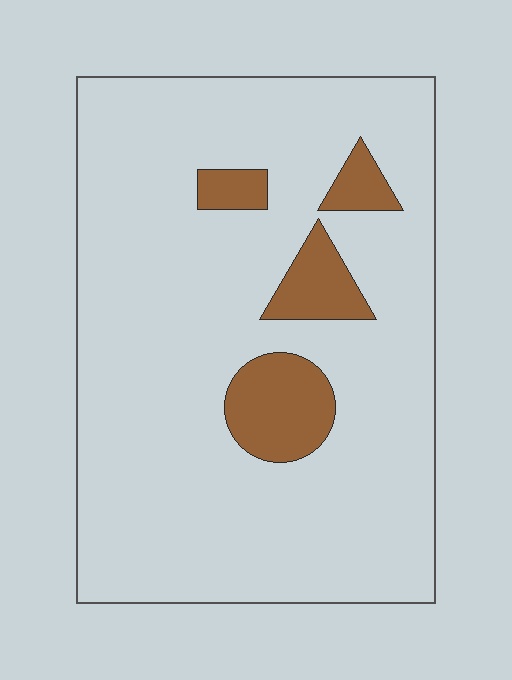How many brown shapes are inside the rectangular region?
4.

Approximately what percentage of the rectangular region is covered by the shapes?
Approximately 10%.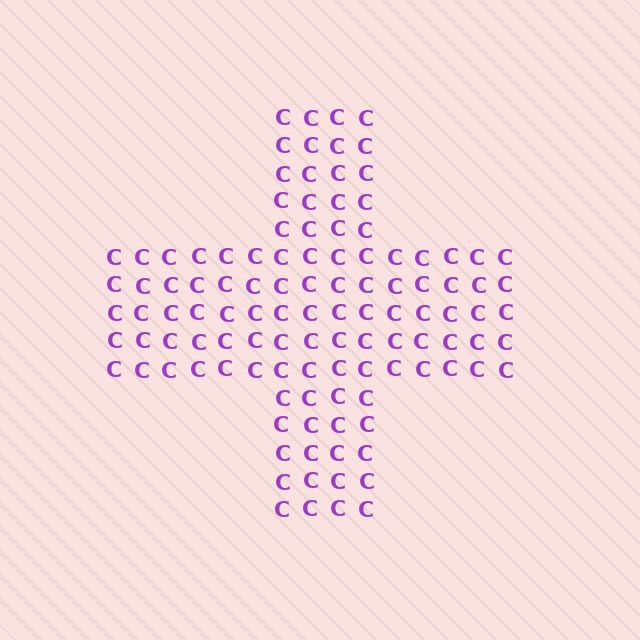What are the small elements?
The small elements are letter C's.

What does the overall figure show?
The overall figure shows a cross.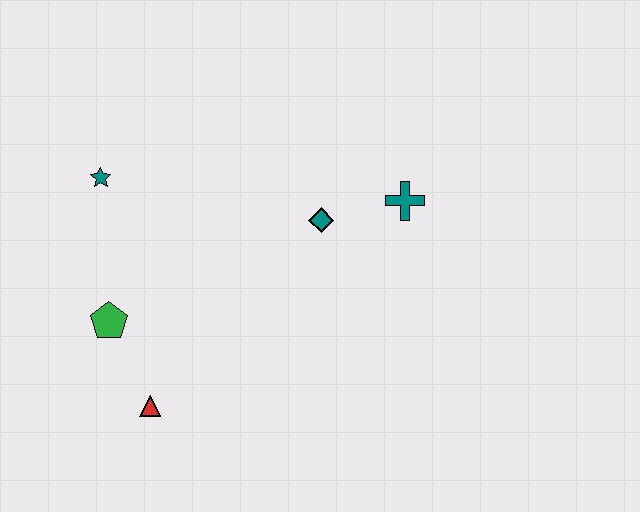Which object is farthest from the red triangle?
The teal cross is farthest from the red triangle.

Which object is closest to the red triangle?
The green pentagon is closest to the red triangle.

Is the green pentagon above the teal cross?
No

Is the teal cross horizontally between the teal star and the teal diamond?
No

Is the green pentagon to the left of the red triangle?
Yes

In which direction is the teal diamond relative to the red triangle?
The teal diamond is above the red triangle.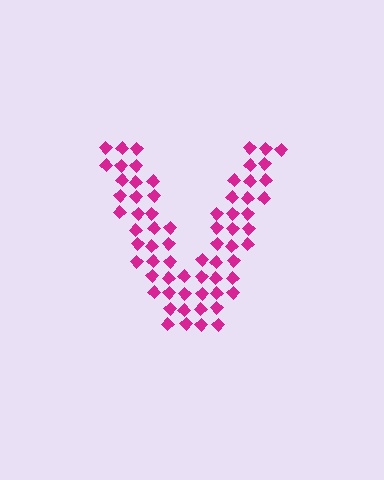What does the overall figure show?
The overall figure shows the letter V.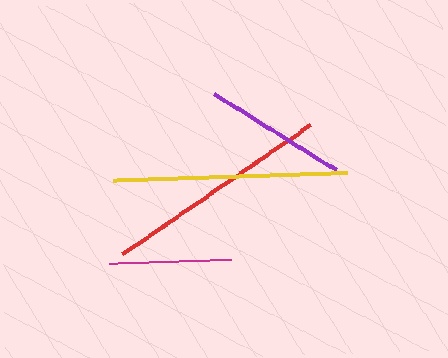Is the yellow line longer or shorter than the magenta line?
The yellow line is longer than the magenta line.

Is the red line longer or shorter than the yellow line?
The yellow line is longer than the red line.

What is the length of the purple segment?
The purple segment is approximately 144 pixels long.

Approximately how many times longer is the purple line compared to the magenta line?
The purple line is approximately 1.2 times the length of the magenta line.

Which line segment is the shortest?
The magenta line is the shortest at approximately 122 pixels.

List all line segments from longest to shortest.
From longest to shortest: yellow, red, purple, magenta.